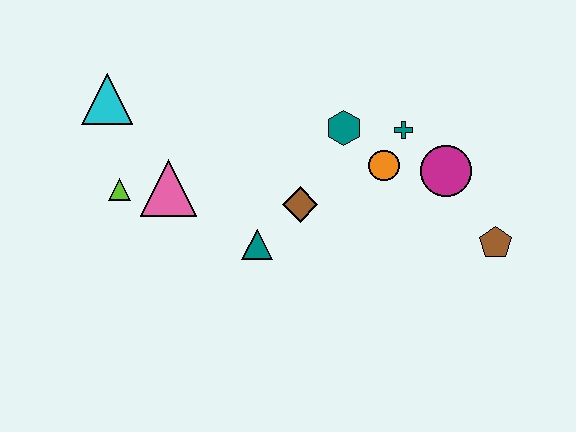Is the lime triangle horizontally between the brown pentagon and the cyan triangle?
Yes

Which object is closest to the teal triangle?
The brown diamond is closest to the teal triangle.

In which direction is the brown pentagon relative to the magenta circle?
The brown pentagon is below the magenta circle.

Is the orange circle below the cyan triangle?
Yes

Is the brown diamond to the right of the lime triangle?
Yes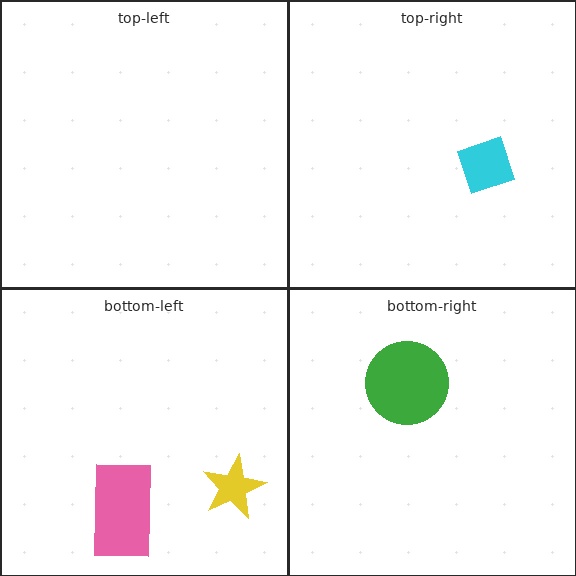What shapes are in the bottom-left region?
The yellow star, the pink rectangle.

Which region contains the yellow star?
The bottom-left region.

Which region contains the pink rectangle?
The bottom-left region.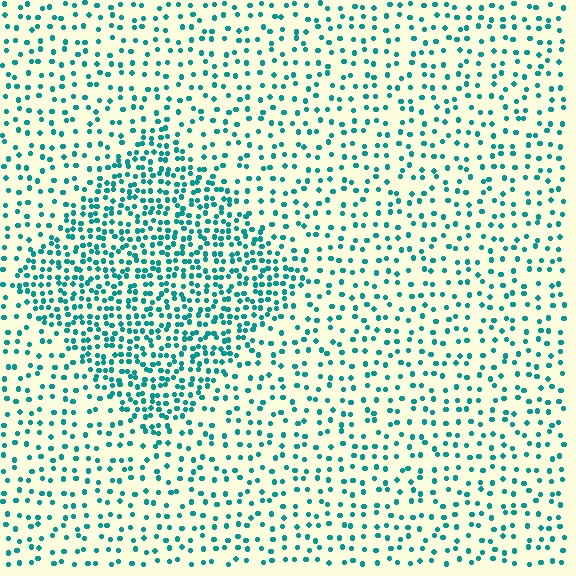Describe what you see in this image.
The image contains small teal elements arranged at two different densities. A diamond-shaped region is visible where the elements are more densely packed than the surrounding area.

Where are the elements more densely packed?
The elements are more densely packed inside the diamond boundary.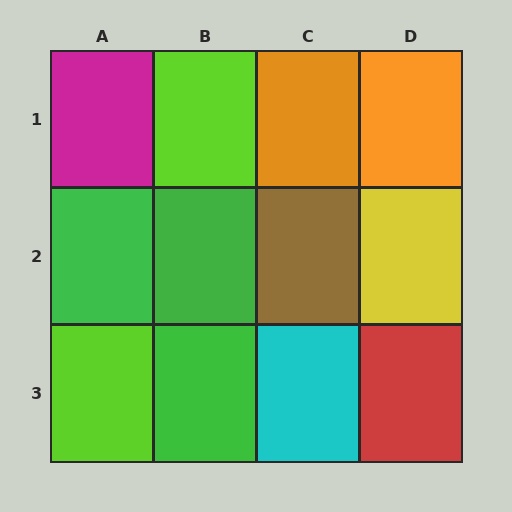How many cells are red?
1 cell is red.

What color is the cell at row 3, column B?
Green.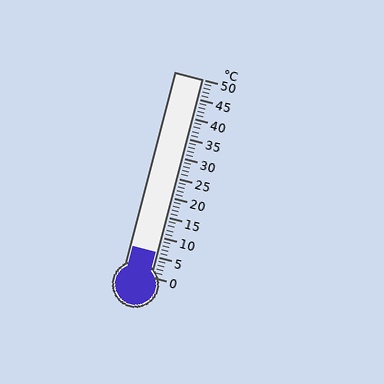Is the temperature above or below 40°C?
The temperature is below 40°C.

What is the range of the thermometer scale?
The thermometer scale ranges from 0°C to 50°C.